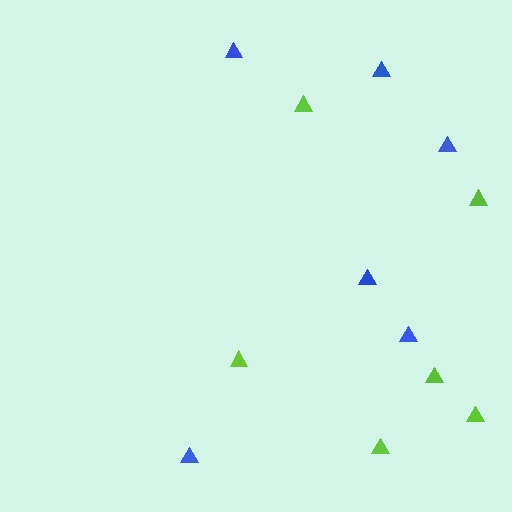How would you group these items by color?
There are 2 groups: one group of blue triangles (6) and one group of lime triangles (6).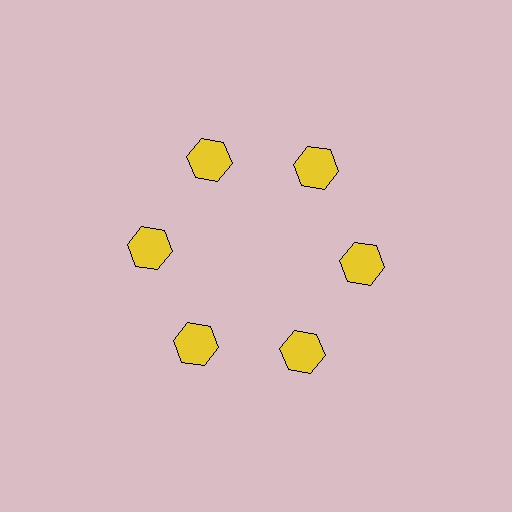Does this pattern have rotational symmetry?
Yes, this pattern has 6-fold rotational symmetry. It looks the same after rotating 60 degrees around the center.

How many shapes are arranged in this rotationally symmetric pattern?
There are 6 shapes, arranged in 6 groups of 1.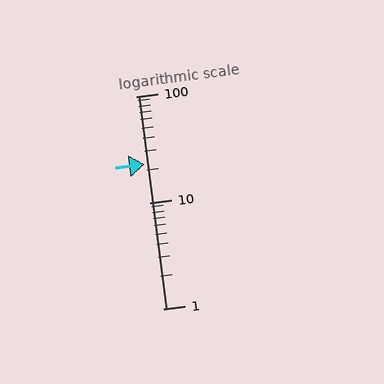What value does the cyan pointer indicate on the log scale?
The pointer indicates approximately 23.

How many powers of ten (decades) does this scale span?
The scale spans 2 decades, from 1 to 100.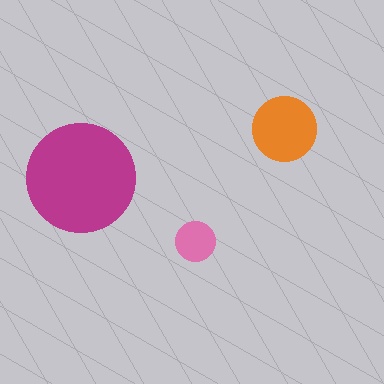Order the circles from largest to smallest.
the magenta one, the orange one, the pink one.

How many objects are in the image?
There are 3 objects in the image.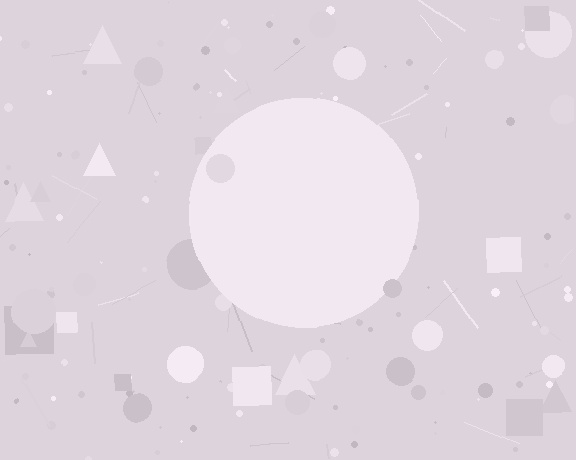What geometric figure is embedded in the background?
A circle is embedded in the background.